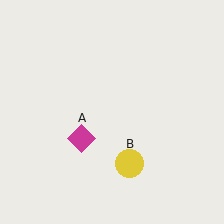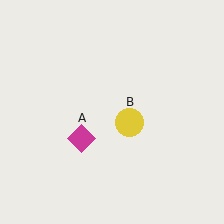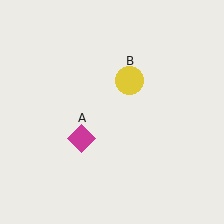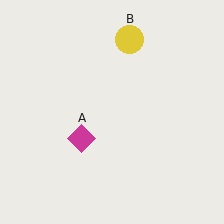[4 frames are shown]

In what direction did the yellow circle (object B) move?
The yellow circle (object B) moved up.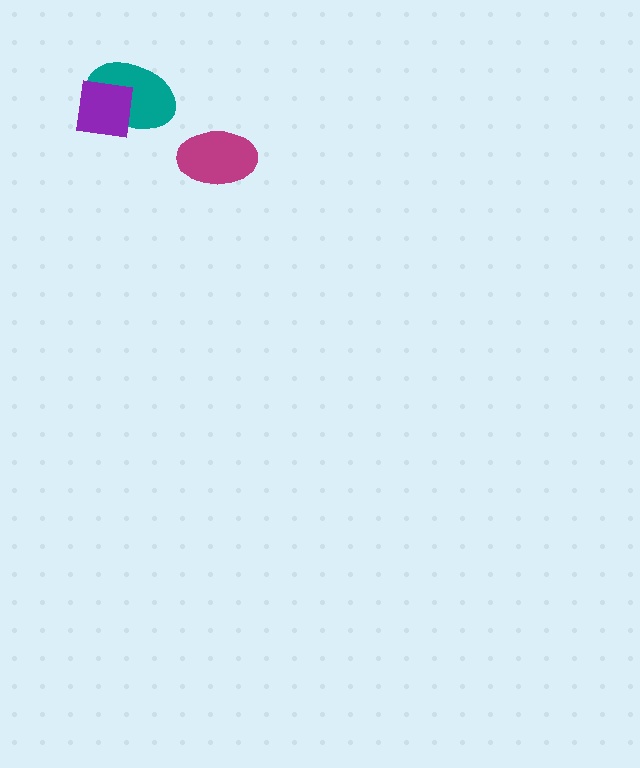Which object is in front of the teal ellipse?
The purple square is in front of the teal ellipse.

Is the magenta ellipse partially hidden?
No, no other shape covers it.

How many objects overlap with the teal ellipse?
1 object overlaps with the teal ellipse.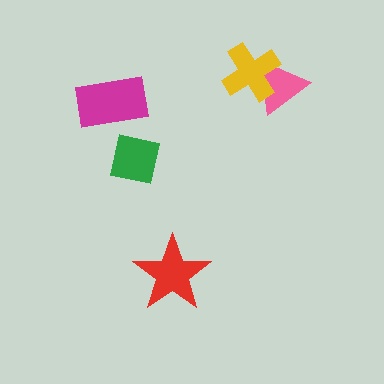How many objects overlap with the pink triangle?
1 object overlaps with the pink triangle.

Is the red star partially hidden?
No, no other shape covers it.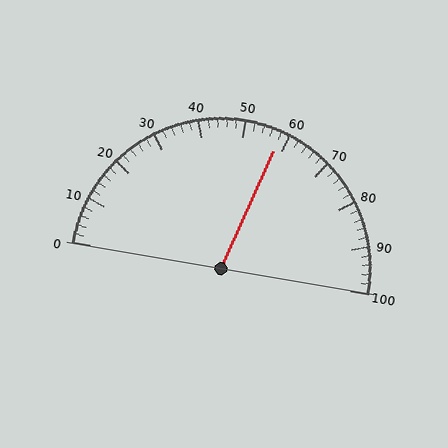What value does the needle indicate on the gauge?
The needle indicates approximately 58.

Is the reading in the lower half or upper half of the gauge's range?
The reading is in the upper half of the range (0 to 100).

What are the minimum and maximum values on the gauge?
The gauge ranges from 0 to 100.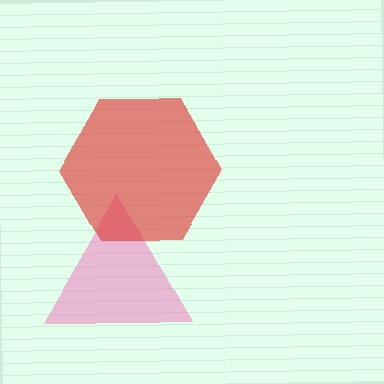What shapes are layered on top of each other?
The layered shapes are: a pink triangle, a red hexagon.